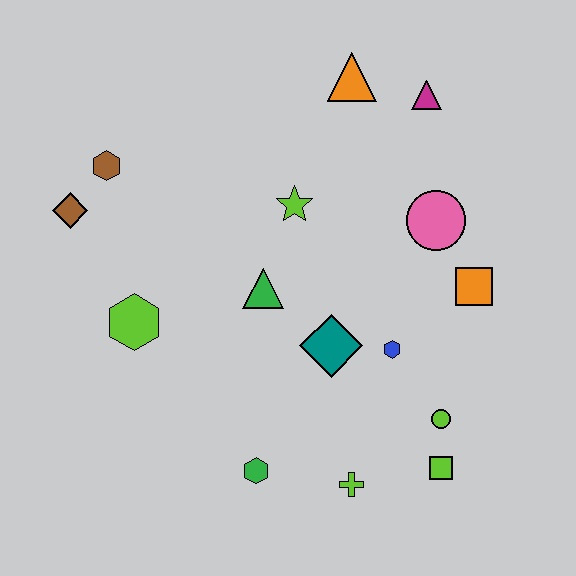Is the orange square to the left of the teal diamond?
No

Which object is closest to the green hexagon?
The lime cross is closest to the green hexagon.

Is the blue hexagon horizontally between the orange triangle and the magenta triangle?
Yes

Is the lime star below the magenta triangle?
Yes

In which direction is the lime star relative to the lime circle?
The lime star is above the lime circle.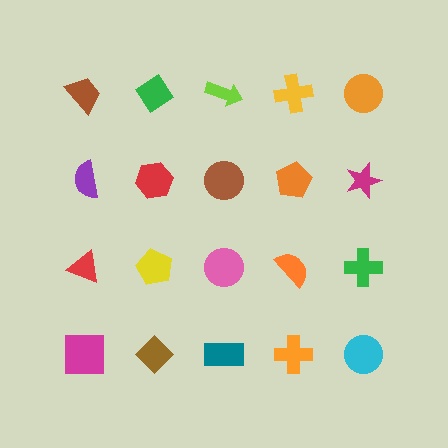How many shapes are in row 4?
5 shapes.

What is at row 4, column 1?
A magenta square.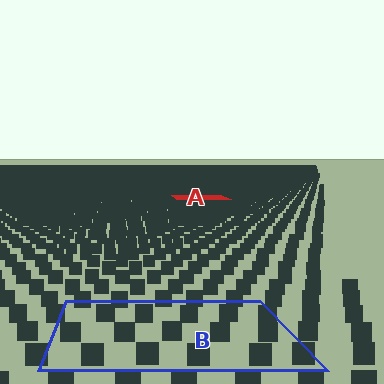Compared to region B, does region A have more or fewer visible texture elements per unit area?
Region A has more texture elements per unit area — they are packed more densely because it is farther away.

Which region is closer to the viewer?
Region B is closer. The texture elements there are larger and more spread out.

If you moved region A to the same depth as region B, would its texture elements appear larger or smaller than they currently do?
They would appear larger. At a closer depth, the same texture elements are projected at a bigger on-screen size.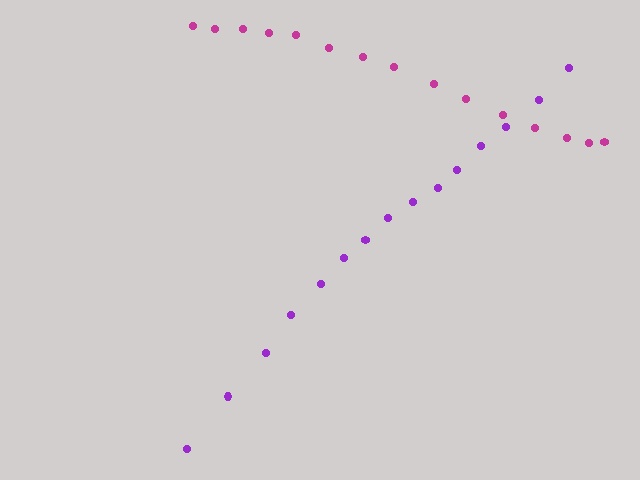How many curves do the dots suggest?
There are 2 distinct paths.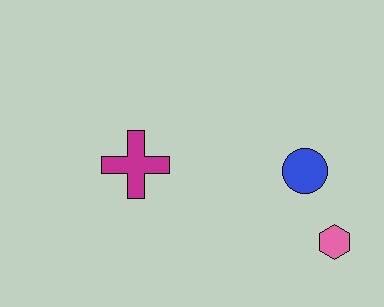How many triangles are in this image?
There are no triangles.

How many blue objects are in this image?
There is 1 blue object.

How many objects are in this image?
There are 3 objects.